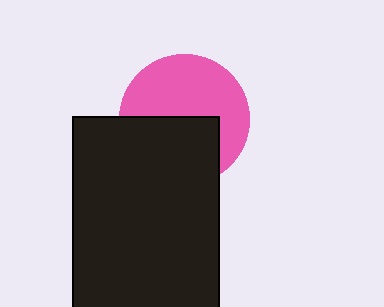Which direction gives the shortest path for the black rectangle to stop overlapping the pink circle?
Moving down gives the shortest separation.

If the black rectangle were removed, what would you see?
You would see the complete pink circle.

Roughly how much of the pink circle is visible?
About half of it is visible (roughly 56%).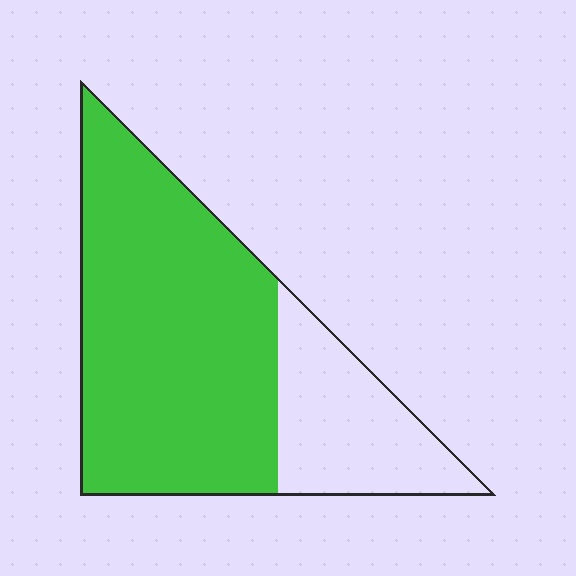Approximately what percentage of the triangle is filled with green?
Approximately 70%.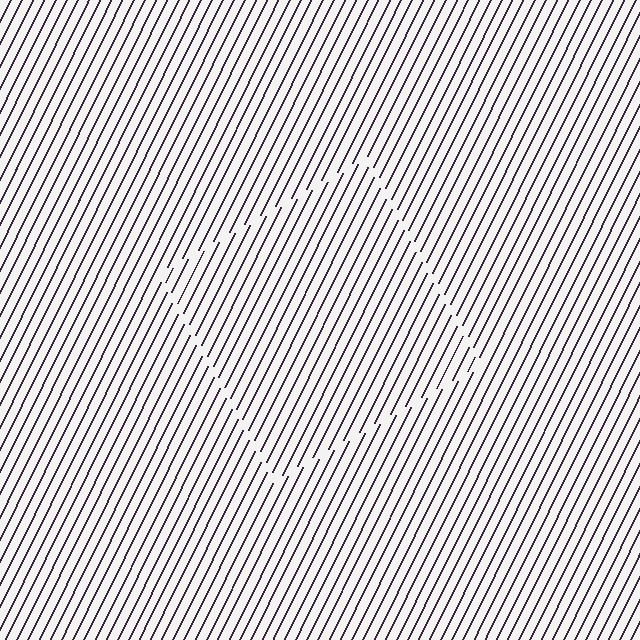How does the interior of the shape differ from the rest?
The interior of the shape contains the same grating, shifted by half a period — the contour is defined by the phase discontinuity where line-ends from the inner and outer gratings abut.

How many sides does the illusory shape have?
4 sides — the line-ends trace a square.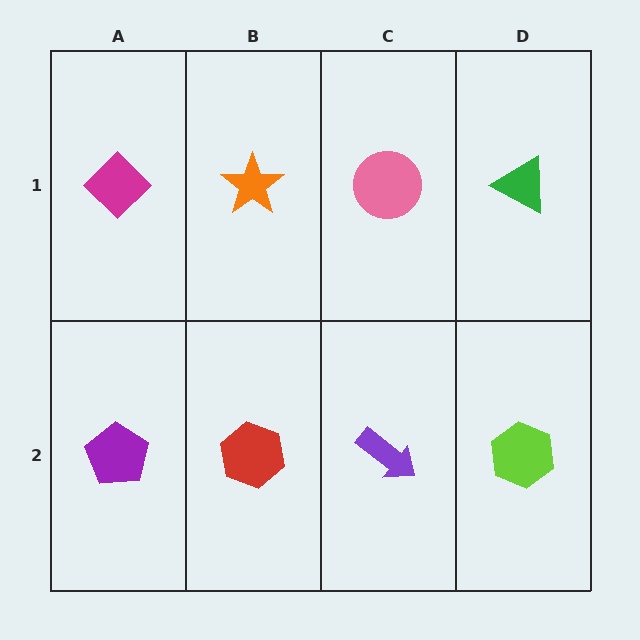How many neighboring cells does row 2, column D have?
2.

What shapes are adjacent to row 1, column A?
A purple pentagon (row 2, column A), an orange star (row 1, column B).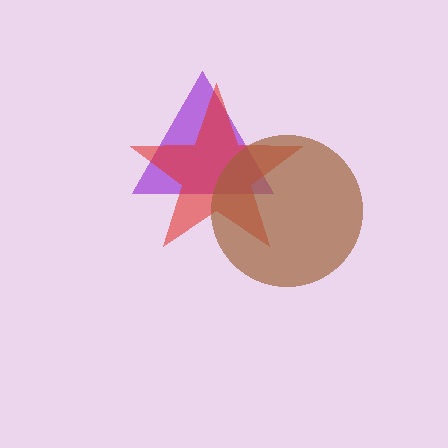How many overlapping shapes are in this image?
There are 3 overlapping shapes in the image.